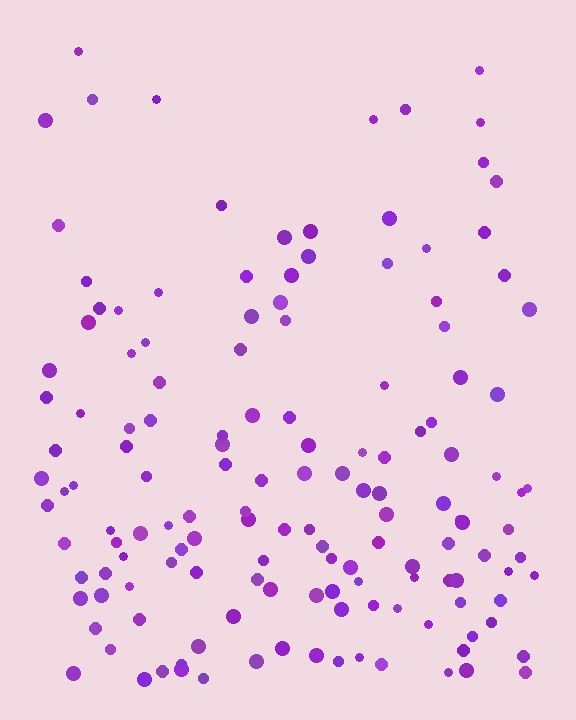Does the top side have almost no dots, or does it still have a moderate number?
Still a moderate number, just noticeably fewer than the bottom.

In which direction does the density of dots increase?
From top to bottom, with the bottom side densest.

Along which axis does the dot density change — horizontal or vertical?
Vertical.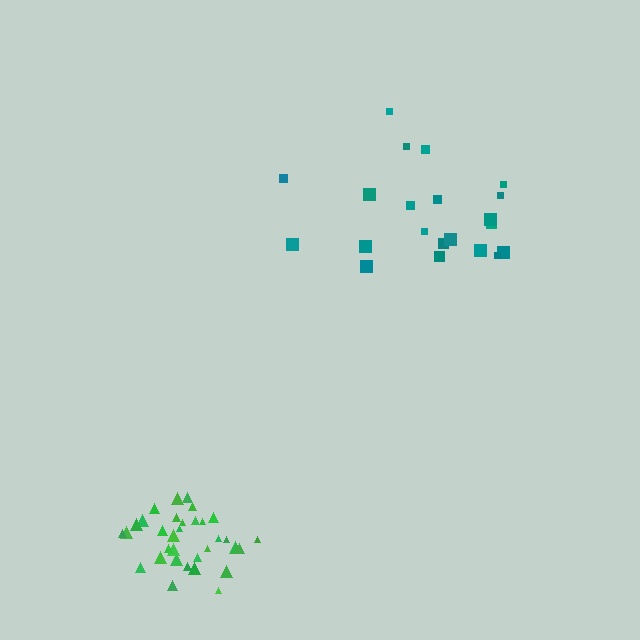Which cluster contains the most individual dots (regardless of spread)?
Green (33).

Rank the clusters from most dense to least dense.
green, teal.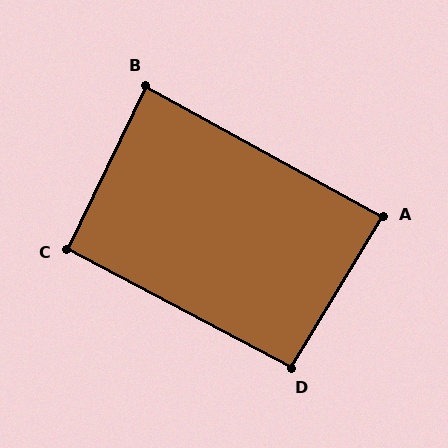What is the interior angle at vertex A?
Approximately 88 degrees (approximately right).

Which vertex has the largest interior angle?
D, at approximately 93 degrees.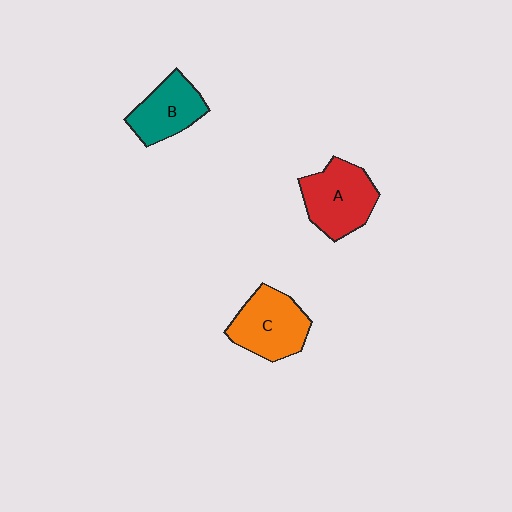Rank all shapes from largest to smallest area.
From largest to smallest: A (red), C (orange), B (teal).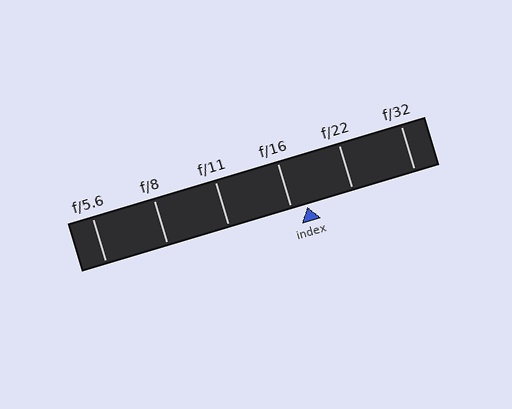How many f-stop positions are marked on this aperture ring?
There are 6 f-stop positions marked.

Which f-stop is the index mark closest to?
The index mark is closest to f/16.